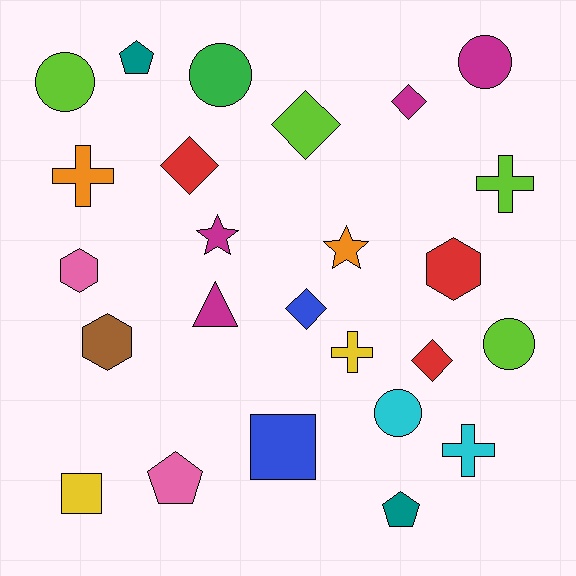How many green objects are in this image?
There is 1 green object.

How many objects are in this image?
There are 25 objects.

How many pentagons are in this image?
There are 3 pentagons.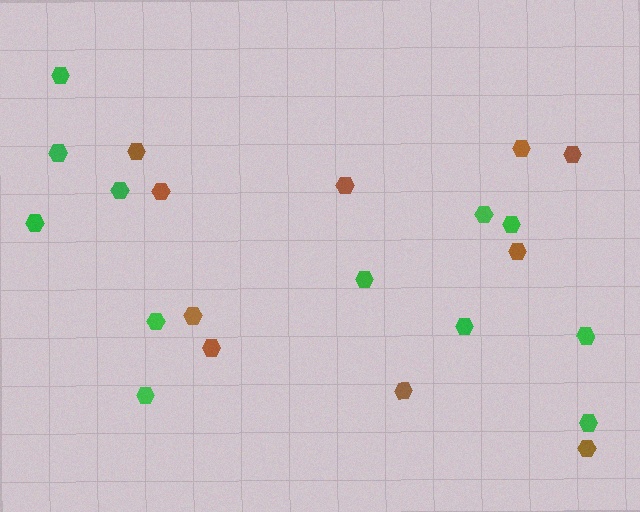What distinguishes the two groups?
There are 2 groups: one group of green hexagons (12) and one group of brown hexagons (10).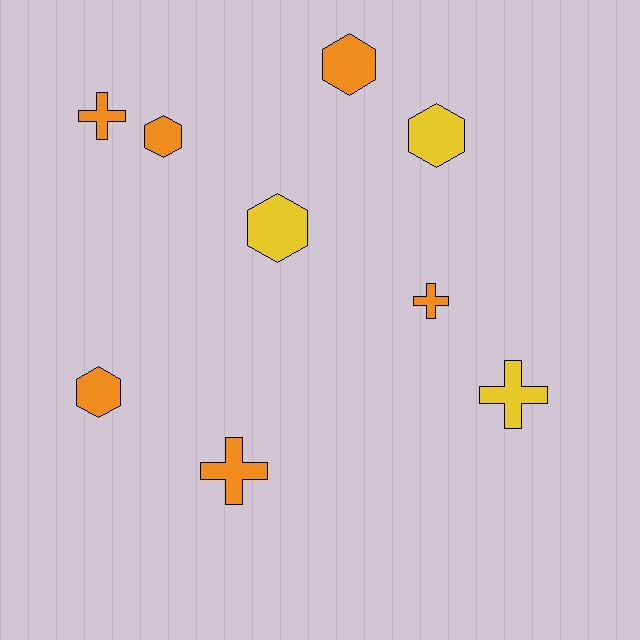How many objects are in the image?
There are 9 objects.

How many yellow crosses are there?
There is 1 yellow cross.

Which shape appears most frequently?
Hexagon, with 5 objects.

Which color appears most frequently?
Orange, with 6 objects.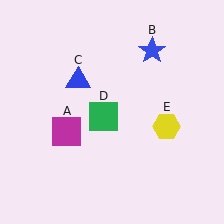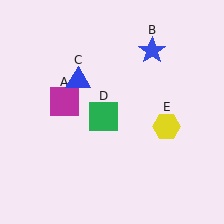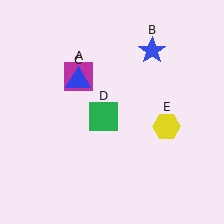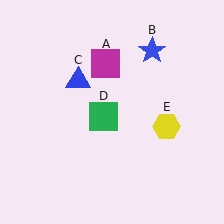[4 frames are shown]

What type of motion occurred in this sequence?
The magenta square (object A) rotated clockwise around the center of the scene.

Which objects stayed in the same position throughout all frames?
Blue star (object B) and blue triangle (object C) and green square (object D) and yellow hexagon (object E) remained stationary.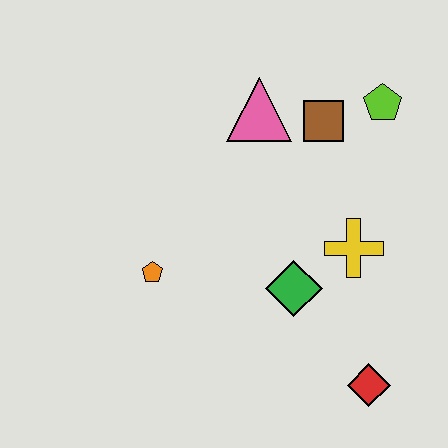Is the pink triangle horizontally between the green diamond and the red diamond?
No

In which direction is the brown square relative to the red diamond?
The brown square is above the red diamond.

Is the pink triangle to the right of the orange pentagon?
Yes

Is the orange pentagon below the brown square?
Yes